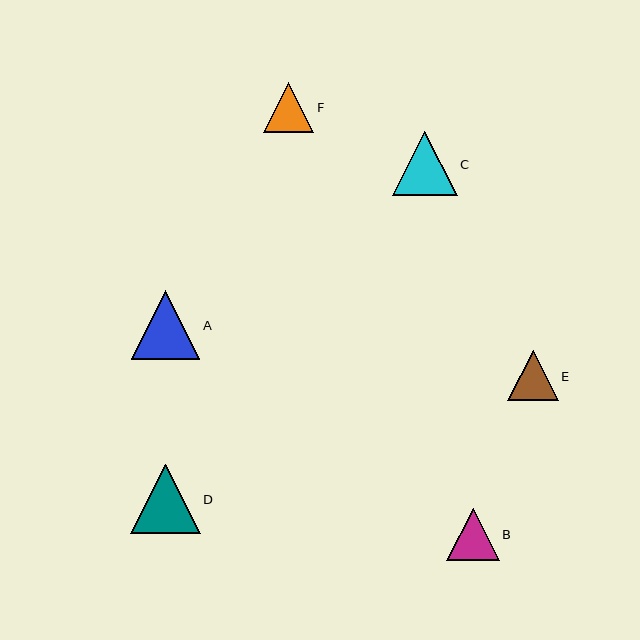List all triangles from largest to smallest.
From largest to smallest: D, A, C, B, E, F.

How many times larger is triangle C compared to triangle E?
Triangle C is approximately 1.3 times the size of triangle E.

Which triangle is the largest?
Triangle D is the largest with a size of approximately 69 pixels.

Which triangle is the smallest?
Triangle F is the smallest with a size of approximately 50 pixels.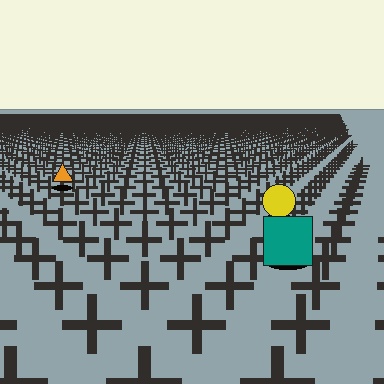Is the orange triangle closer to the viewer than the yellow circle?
No. The yellow circle is closer — you can tell from the texture gradient: the ground texture is coarser near it.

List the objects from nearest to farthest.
From nearest to farthest: the teal square, the yellow circle, the orange triangle.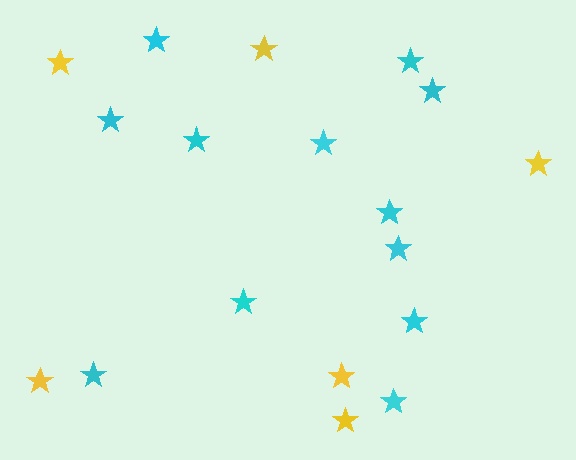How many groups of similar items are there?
There are 2 groups: one group of yellow stars (6) and one group of cyan stars (12).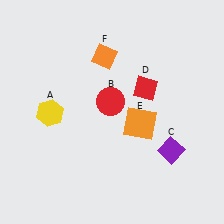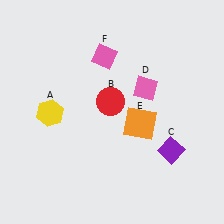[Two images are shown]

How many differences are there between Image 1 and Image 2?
There are 2 differences between the two images.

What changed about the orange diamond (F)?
In Image 1, F is orange. In Image 2, it changed to pink.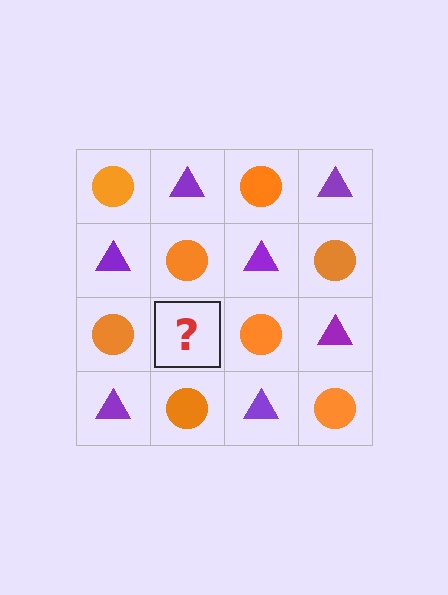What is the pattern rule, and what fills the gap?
The rule is that it alternates orange circle and purple triangle in a checkerboard pattern. The gap should be filled with a purple triangle.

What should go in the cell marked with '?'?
The missing cell should contain a purple triangle.